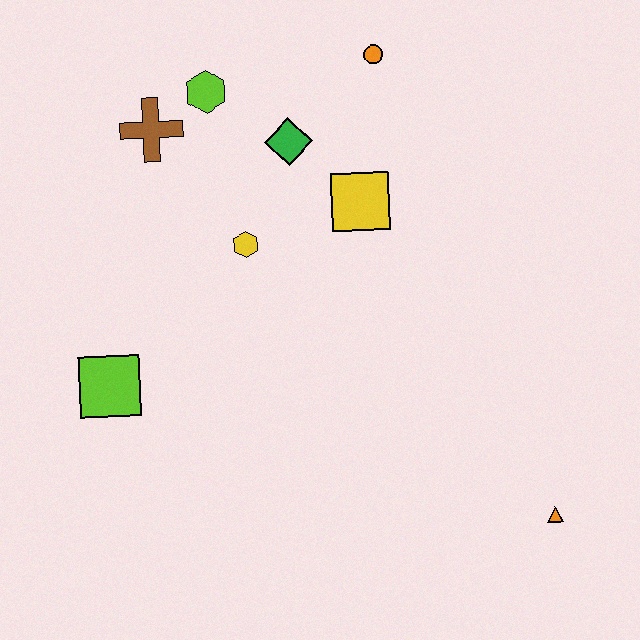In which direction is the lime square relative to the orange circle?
The lime square is below the orange circle.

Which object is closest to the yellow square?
The green diamond is closest to the yellow square.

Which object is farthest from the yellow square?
The orange triangle is farthest from the yellow square.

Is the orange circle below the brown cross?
No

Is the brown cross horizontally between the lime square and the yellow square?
Yes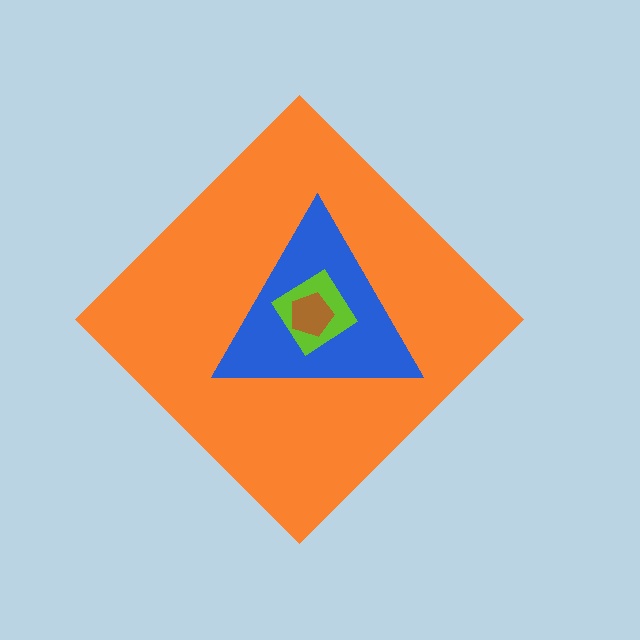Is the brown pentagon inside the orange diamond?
Yes.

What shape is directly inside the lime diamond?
The brown pentagon.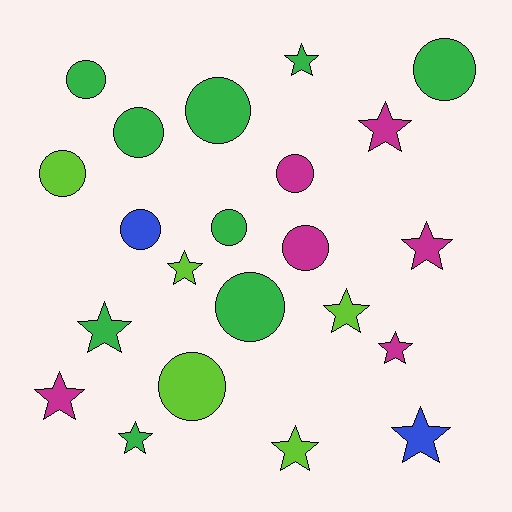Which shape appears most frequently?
Circle, with 11 objects.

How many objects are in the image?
There are 22 objects.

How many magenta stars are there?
There are 4 magenta stars.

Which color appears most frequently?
Green, with 9 objects.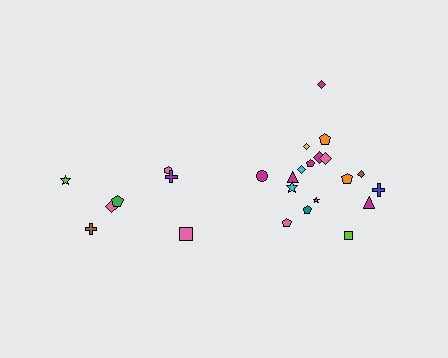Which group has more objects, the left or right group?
The right group.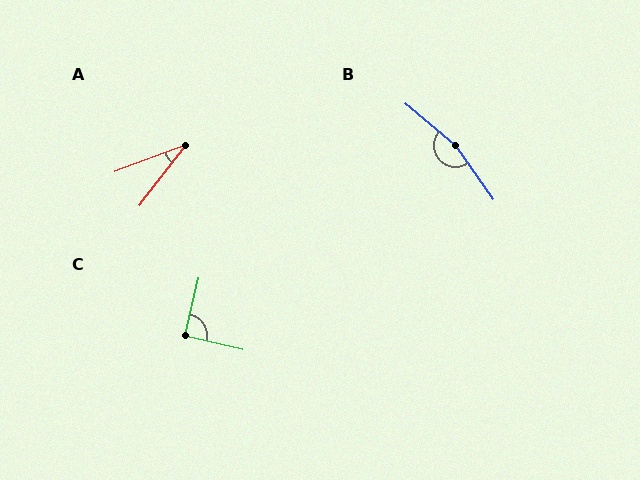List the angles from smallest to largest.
A (32°), C (89°), B (165°).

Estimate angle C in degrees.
Approximately 89 degrees.